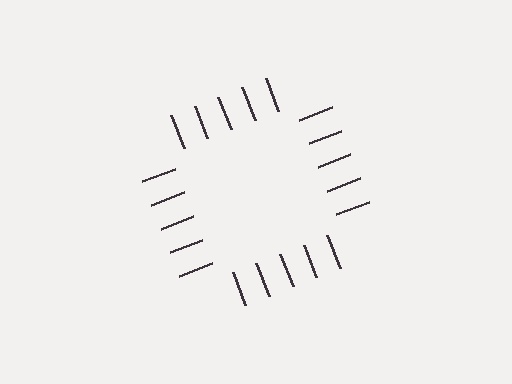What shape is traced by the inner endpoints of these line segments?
An illusory square — the line segments terminate on its edges but no continuous stroke is drawn.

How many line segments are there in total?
20 — 5 along each of the 4 edges.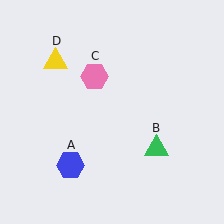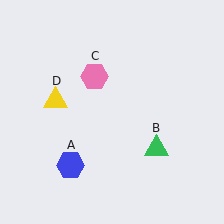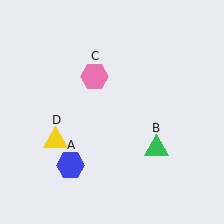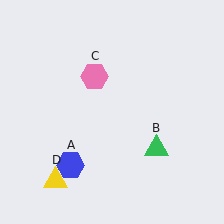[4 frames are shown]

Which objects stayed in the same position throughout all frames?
Blue hexagon (object A) and green triangle (object B) and pink hexagon (object C) remained stationary.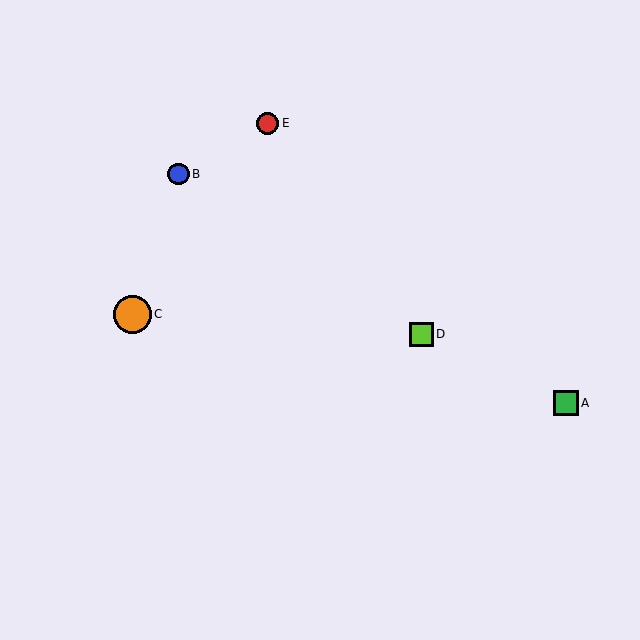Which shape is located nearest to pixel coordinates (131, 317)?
The orange circle (labeled C) at (132, 314) is nearest to that location.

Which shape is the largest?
The orange circle (labeled C) is the largest.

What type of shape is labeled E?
Shape E is a red circle.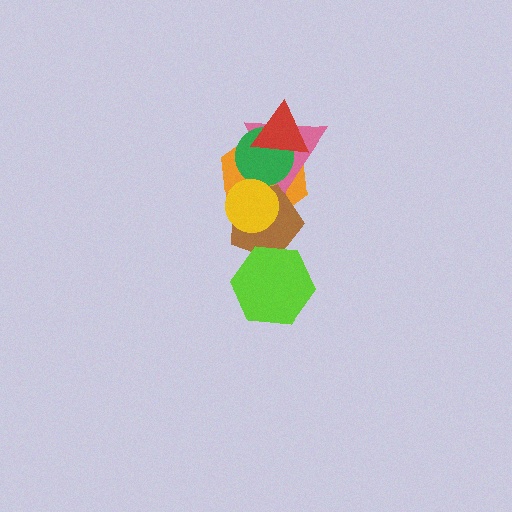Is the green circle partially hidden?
Yes, it is partially covered by another shape.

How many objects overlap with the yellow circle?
3 objects overlap with the yellow circle.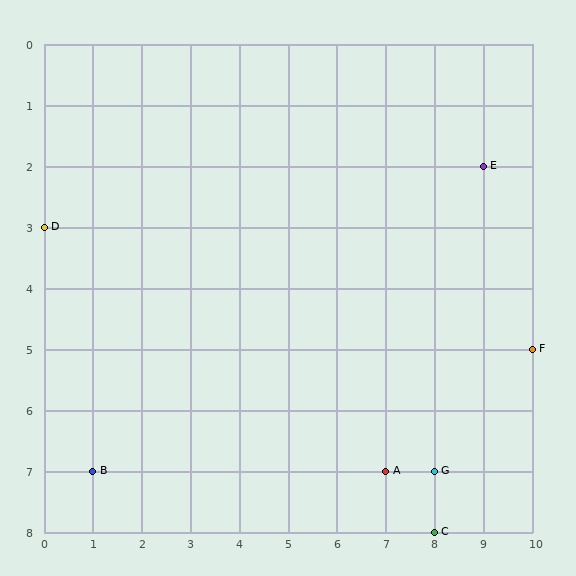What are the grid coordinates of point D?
Point D is at grid coordinates (0, 3).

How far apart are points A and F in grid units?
Points A and F are 3 columns and 2 rows apart (about 3.6 grid units diagonally).